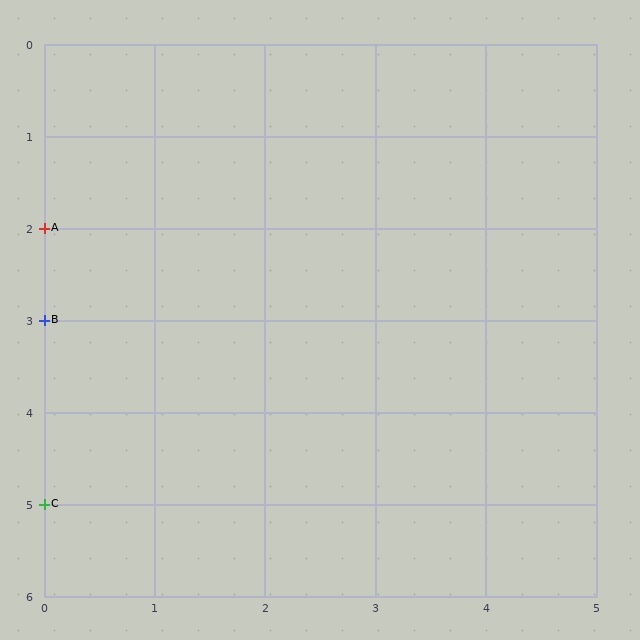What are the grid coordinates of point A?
Point A is at grid coordinates (0, 2).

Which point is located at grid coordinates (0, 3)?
Point B is at (0, 3).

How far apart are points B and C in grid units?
Points B and C are 2 rows apart.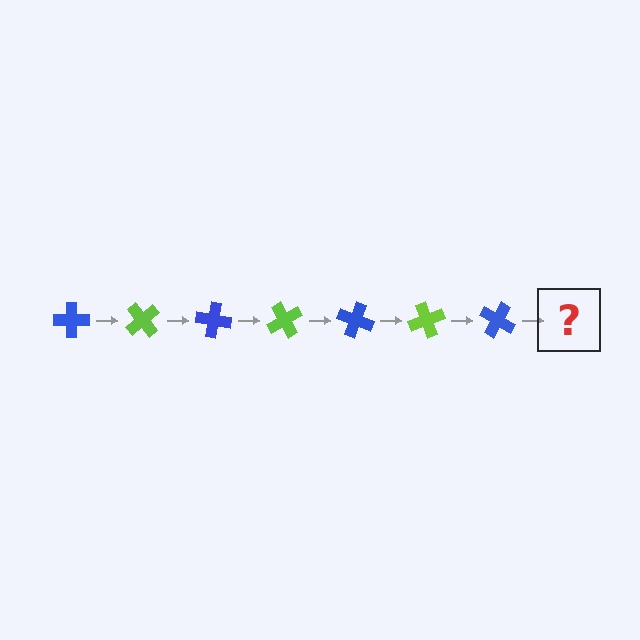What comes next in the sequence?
The next element should be a lime cross, rotated 350 degrees from the start.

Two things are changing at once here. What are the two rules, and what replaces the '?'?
The two rules are that it rotates 50 degrees each step and the color cycles through blue and lime. The '?' should be a lime cross, rotated 350 degrees from the start.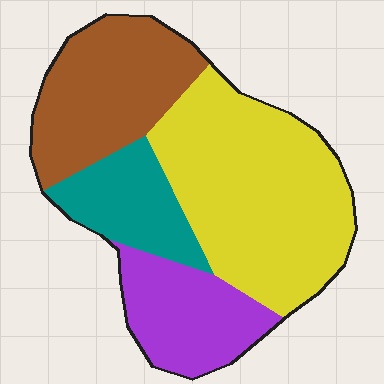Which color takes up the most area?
Yellow, at roughly 45%.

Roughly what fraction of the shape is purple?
Purple covers 18% of the shape.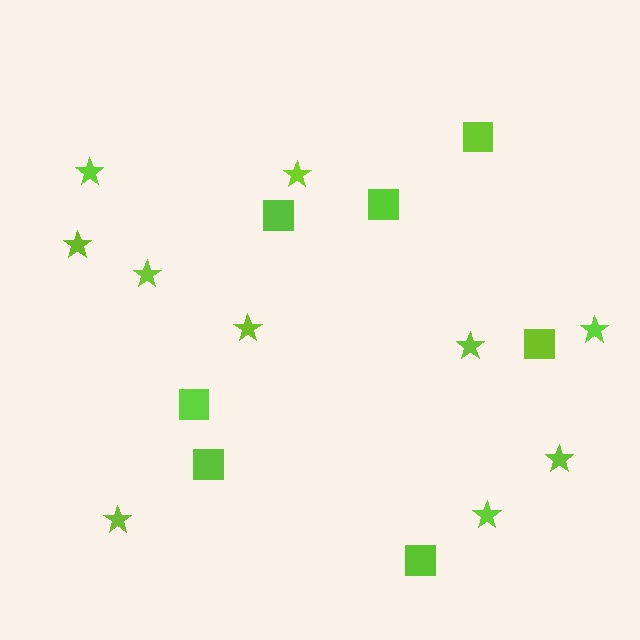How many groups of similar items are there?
There are 2 groups: one group of stars (10) and one group of squares (7).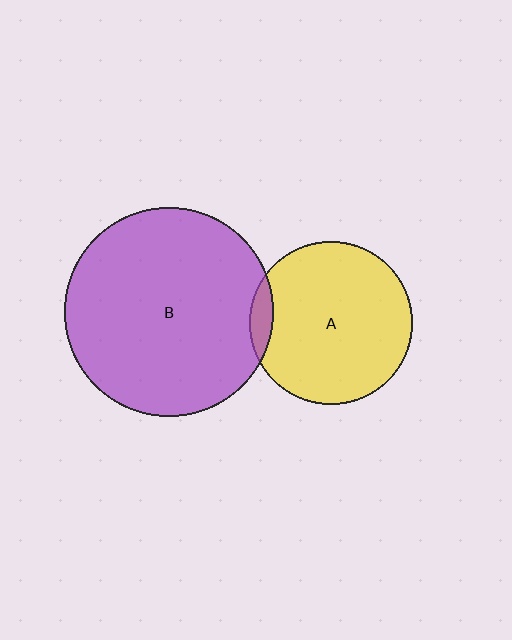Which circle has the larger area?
Circle B (purple).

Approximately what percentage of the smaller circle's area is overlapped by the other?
Approximately 5%.